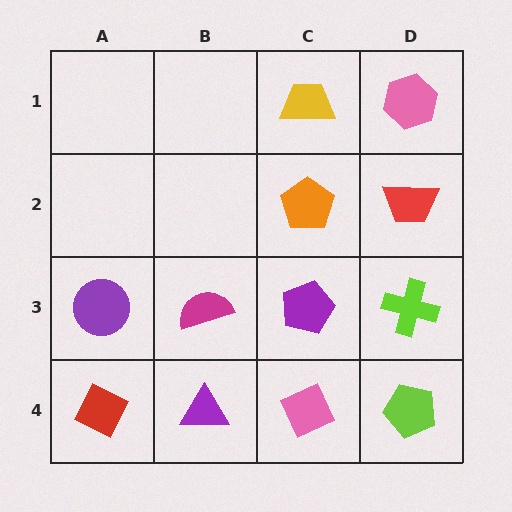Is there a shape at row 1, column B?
No, that cell is empty.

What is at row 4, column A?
A red diamond.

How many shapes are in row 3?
4 shapes.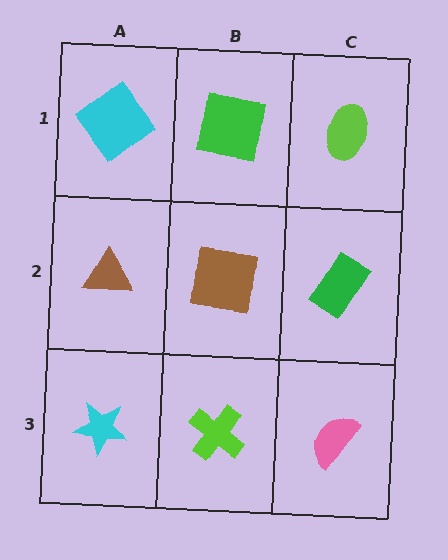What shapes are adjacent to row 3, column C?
A green rectangle (row 2, column C), a lime cross (row 3, column B).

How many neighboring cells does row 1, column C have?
2.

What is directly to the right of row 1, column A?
A green square.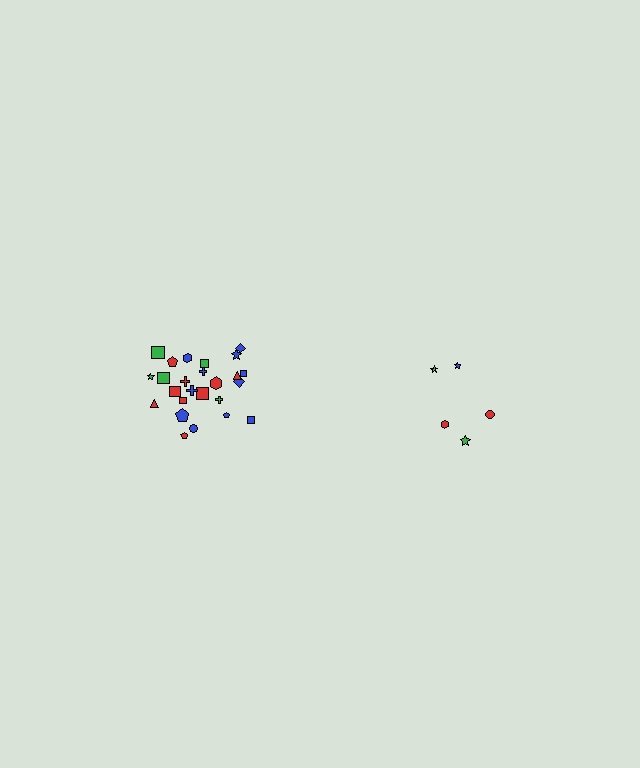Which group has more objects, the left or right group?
The left group.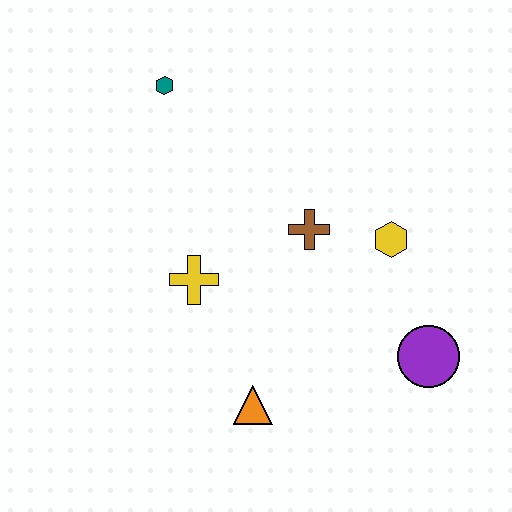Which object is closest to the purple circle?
The yellow hexagon is closest to the purple circle.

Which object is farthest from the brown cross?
The teal hexagon is farthest from the brown cross.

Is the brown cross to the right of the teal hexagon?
Yes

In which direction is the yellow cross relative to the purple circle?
The yellow cross is to the left of the purple circle.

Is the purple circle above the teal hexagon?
No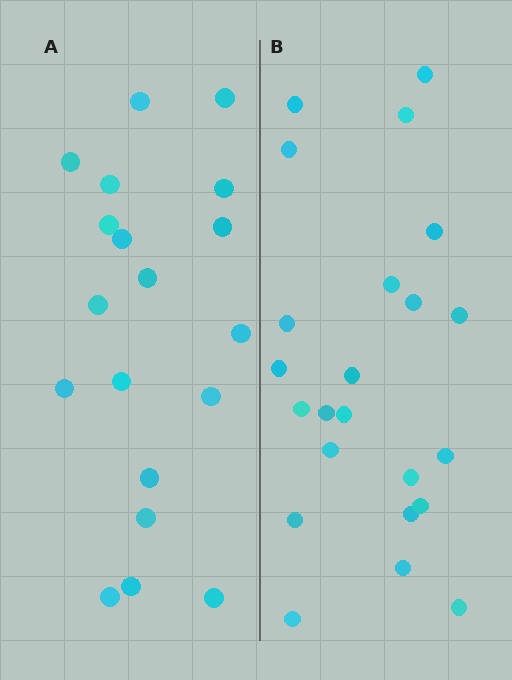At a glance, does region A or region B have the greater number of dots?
Region B (the right region) has more dots.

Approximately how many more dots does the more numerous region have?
Region B has about 4 more dots than region A.